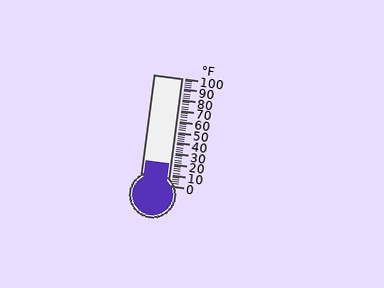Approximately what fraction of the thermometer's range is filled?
The thermometer is filled to approximately 20% of its range.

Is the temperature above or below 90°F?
The temperature is below 90°F.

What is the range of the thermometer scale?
The thermometer scale ranges from 0°F to 100°F.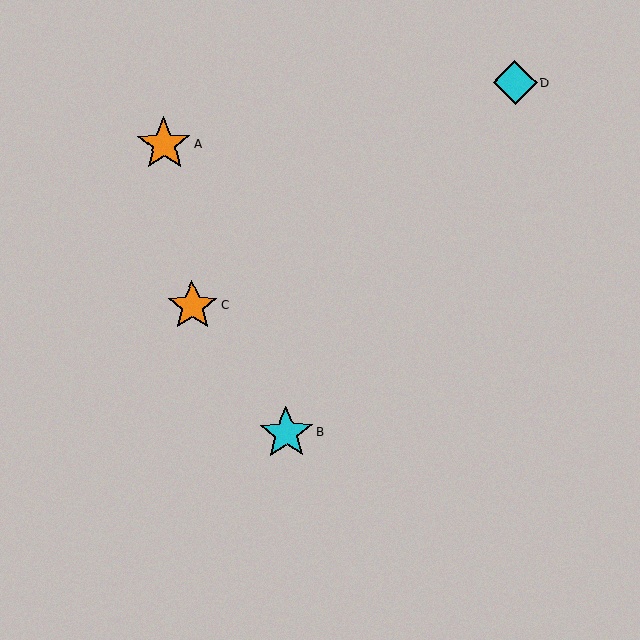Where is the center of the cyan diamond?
The center of the cyan diamond is at (515, 83).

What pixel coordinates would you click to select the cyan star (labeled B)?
Click at (286, 433) to select the cyan star B.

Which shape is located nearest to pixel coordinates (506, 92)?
The cyan diamond (labeled D) at (515, 83) is nearest to that location.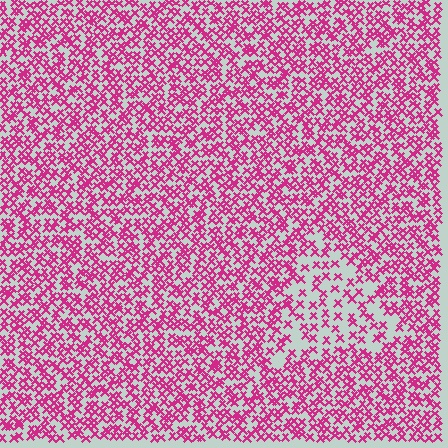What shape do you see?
I see a triangle.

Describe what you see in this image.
The image contains small magenta elements arranged at two different densities. A triangle-shaped region is visible where the elements are less densely packed than the surrounding area.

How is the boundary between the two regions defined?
The boundary is defined by a change in element density (approximately 2.0x ratio). All elements are the same color, size, and shape.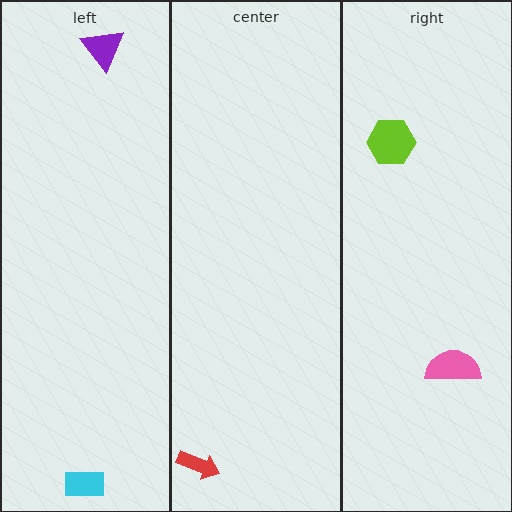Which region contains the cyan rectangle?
The left region.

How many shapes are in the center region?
1.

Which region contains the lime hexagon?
The right region.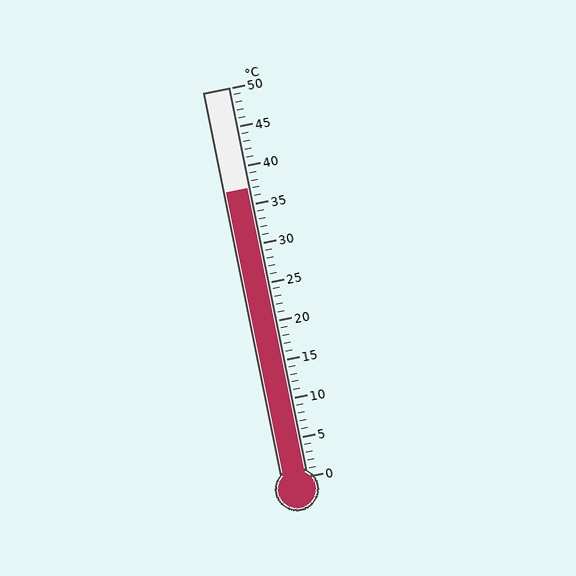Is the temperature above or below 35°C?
The temperature is above 35°C.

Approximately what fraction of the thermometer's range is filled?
The thermometer is filled to approximately 75% of its range.